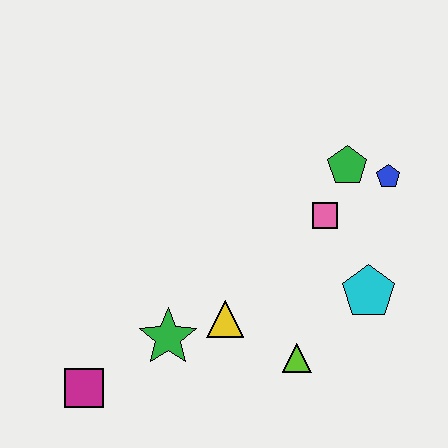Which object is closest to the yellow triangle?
The green star is closest to the yellow triangle.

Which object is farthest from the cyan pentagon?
The magenta square is farthest from the cyan pentagon.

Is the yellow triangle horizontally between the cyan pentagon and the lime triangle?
No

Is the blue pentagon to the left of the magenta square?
No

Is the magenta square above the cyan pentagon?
No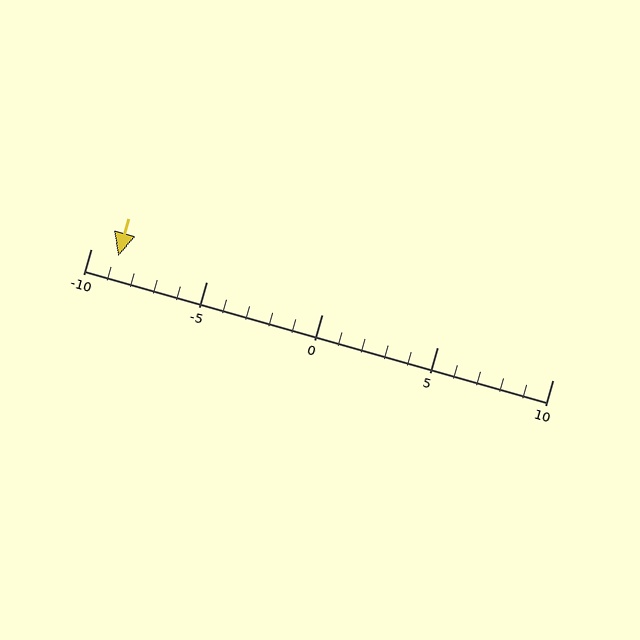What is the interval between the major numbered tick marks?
The major tick marks are spaced 5 units apart.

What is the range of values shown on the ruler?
The ruler shows values from -10 to 10.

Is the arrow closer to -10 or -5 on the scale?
The arrow is closer to -10.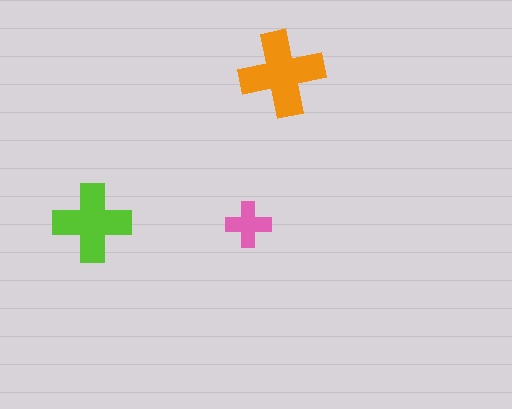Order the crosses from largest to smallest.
the orange one, the lime one, the pink one.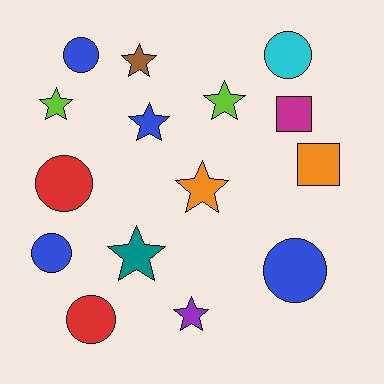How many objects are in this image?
There are 15 objects.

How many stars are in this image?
There are 7 stars.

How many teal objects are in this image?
There is 1 teal object.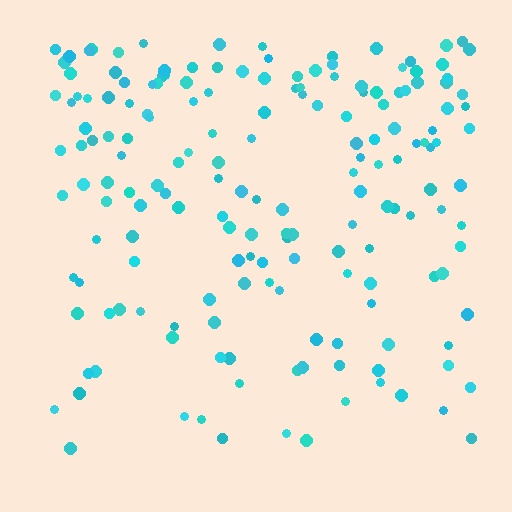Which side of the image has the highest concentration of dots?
The top.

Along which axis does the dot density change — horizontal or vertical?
Vertical.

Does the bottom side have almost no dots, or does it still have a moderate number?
Still a moderate number, just noticeably fewer than the top.